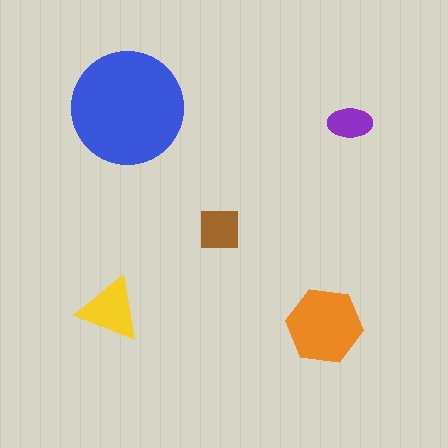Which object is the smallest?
The purple ellipse.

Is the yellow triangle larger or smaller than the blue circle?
Smaller.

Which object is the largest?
The blue circle.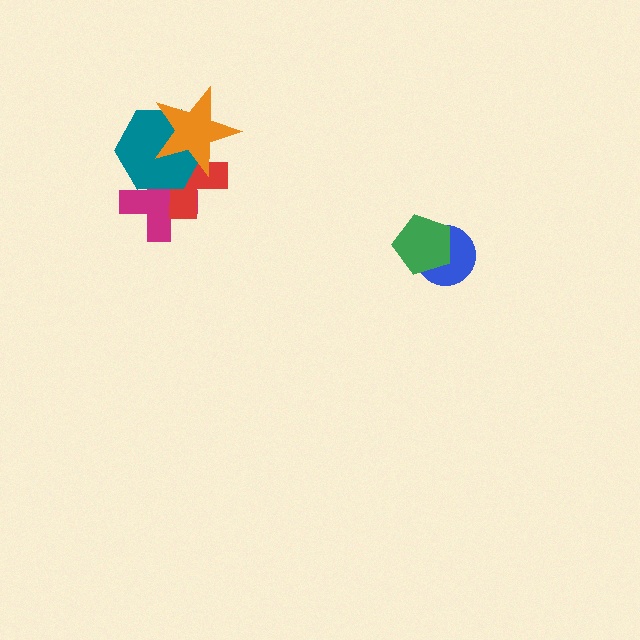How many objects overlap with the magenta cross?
2 objects overlap with the magenta cross.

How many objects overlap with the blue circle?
1 object overlaps with the blue circle.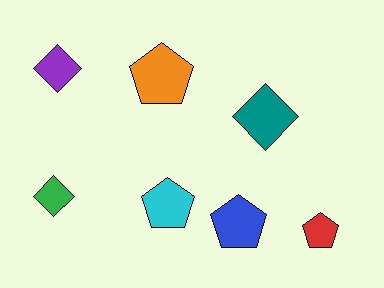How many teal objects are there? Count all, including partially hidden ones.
There is 1 teal object.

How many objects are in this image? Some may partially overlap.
There are 7 objects.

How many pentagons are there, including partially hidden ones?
There are 4 pentagons.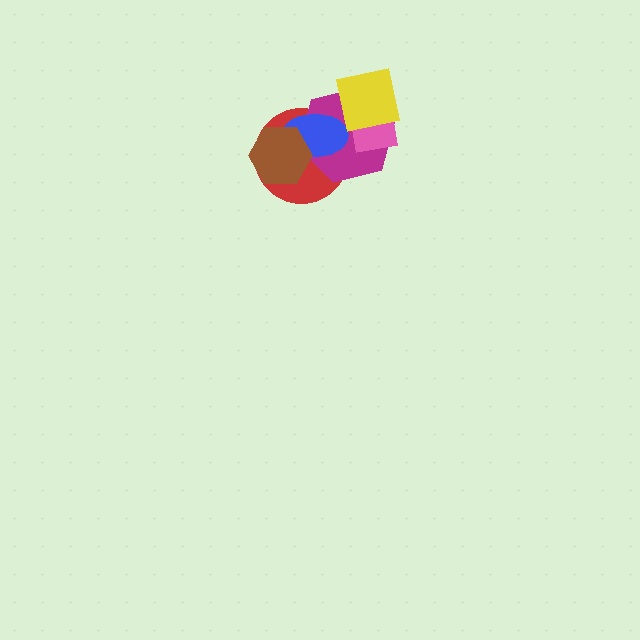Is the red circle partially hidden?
Yes, it is partially covered by another shape.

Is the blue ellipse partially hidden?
Yes, it is partially covered by another shape.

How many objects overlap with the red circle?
3 objects overlap with the red circle.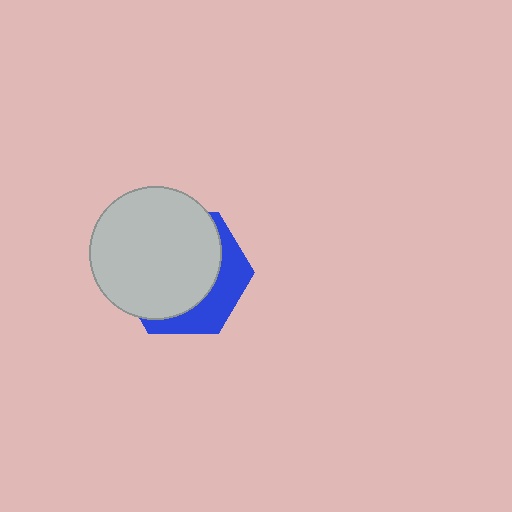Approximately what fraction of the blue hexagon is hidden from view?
Roughly 69% of the blue hexagon is hidden behind the light gray circle.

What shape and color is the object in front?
The object in front is a light gray circle.